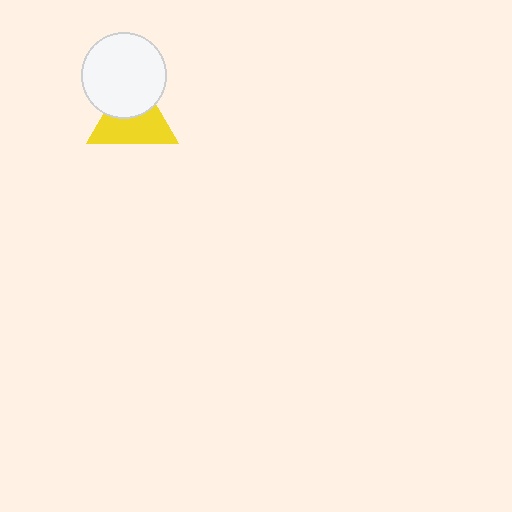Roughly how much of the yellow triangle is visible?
About half of it is visible (roughly 59%).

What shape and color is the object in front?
The object in front is a white circle.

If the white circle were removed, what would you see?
You would see the complete yellow triangle.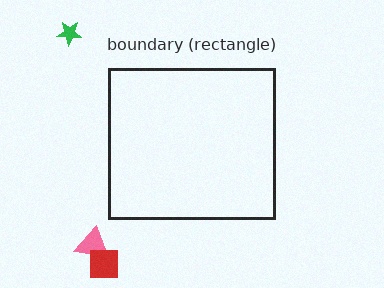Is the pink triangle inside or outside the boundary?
Outside.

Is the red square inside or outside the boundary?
Outside.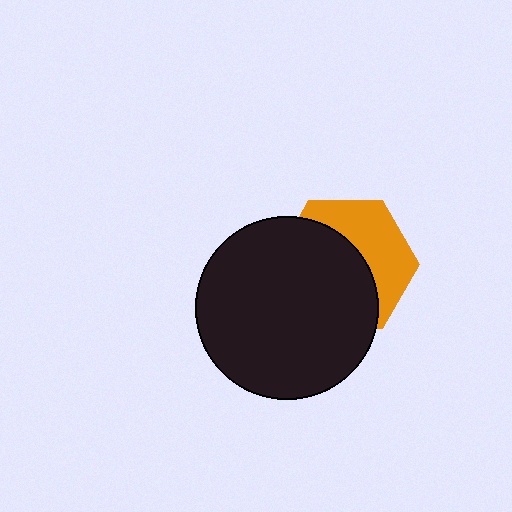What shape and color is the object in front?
The object in front is a black circle.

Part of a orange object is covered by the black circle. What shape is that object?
It is a hexagon.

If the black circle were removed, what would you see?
You would see the complete orange hexagon.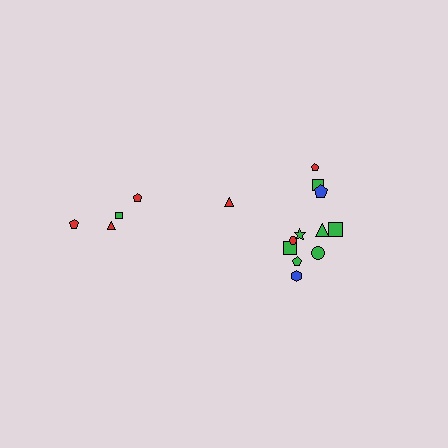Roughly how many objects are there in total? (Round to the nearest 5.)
Roughly 15 objects in total.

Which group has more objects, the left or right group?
The right group.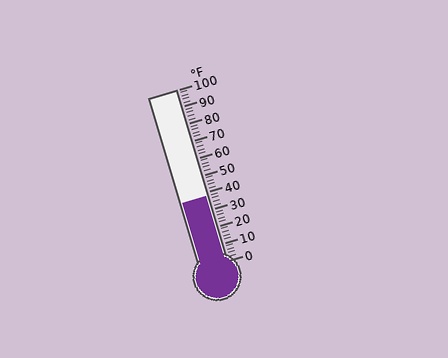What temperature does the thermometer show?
The thermometer shows approximately 38°F.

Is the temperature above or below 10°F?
The temperature is above 10°F.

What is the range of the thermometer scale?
The thermometer scale ranges from 0°F to 100°F.